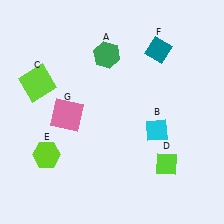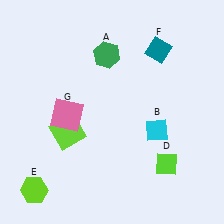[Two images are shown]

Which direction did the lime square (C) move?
The lime square (C) moved down.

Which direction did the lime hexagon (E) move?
The lime hexagon (E) moved down.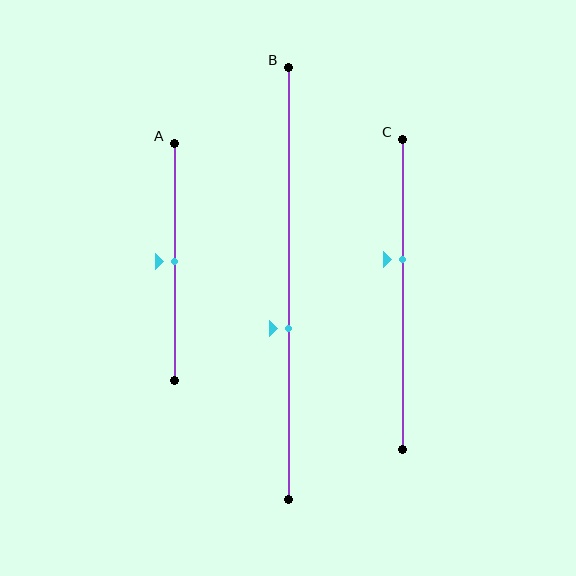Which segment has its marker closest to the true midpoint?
Segment A has its marker closest to the true midpoint.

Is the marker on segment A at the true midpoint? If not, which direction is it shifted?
Yes, the marker on segment A is at the true midpoint.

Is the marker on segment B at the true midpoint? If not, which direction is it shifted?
No, the marker on segment B is shifted downward by about 10% of the segment length.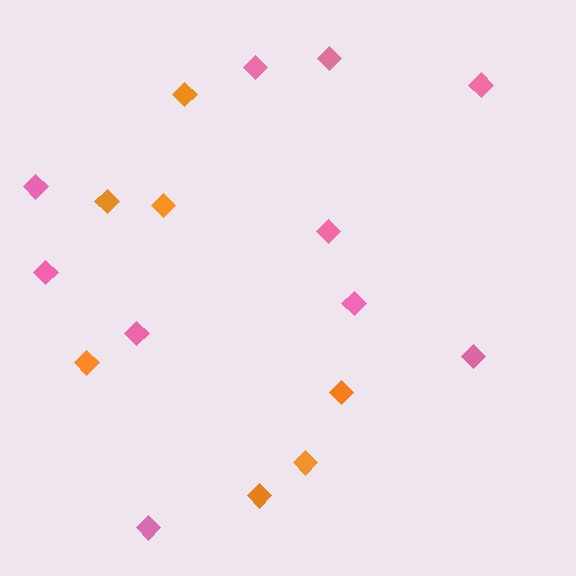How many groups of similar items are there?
There are 2 groups: one group of pink diamonds (10) and one group of orange diamonds (7).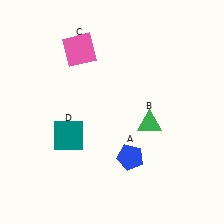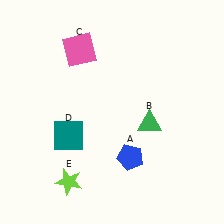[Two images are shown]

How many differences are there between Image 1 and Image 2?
There is 1 difference between the two images.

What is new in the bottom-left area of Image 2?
A lime star (E) was added in the bottom-left area of Image 2.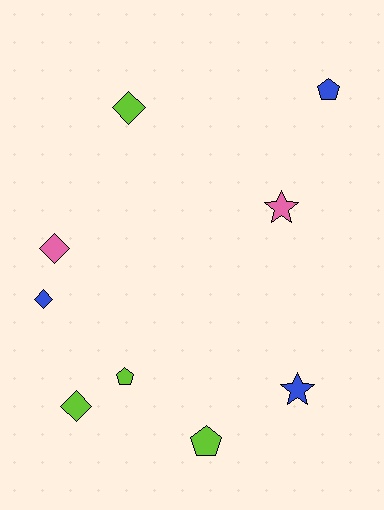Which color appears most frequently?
Lime, with 4 objects.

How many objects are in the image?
There are 9 objects.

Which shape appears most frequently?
Diamond, with 4 objects.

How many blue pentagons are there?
There is 1 blue pentagon.